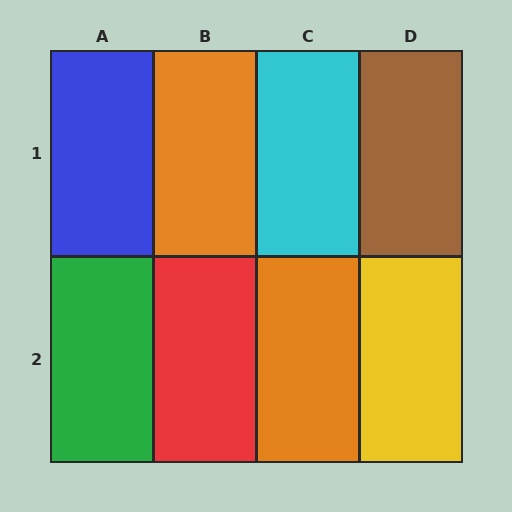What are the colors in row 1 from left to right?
Blue, orange, cyan, brown.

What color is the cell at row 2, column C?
Orange.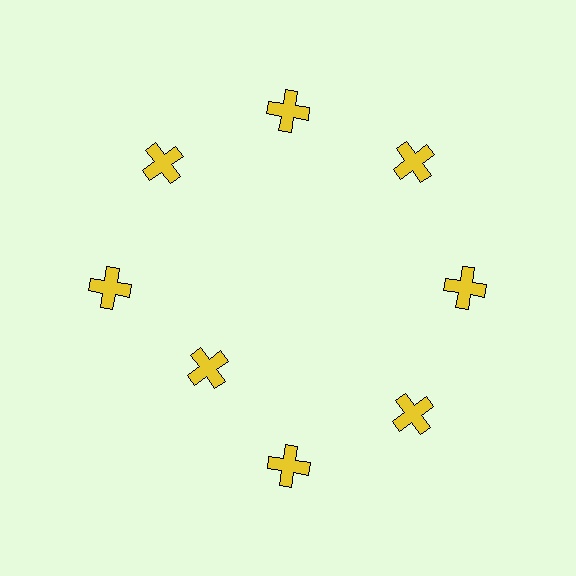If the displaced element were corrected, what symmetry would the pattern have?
It would have 8-fold rotational symmetry — the pattern would map onto itself every 45 degrees.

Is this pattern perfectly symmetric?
No. The 8 yellow crosses are arranged in a ring, but one element near the 8 o'clock position is pulled inward toward the center, breaking the 8-fold rotational symmetry.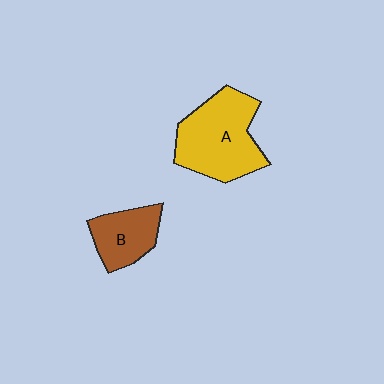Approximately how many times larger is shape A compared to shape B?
Approximately 1.8 times.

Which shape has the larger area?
Shape A (yellow).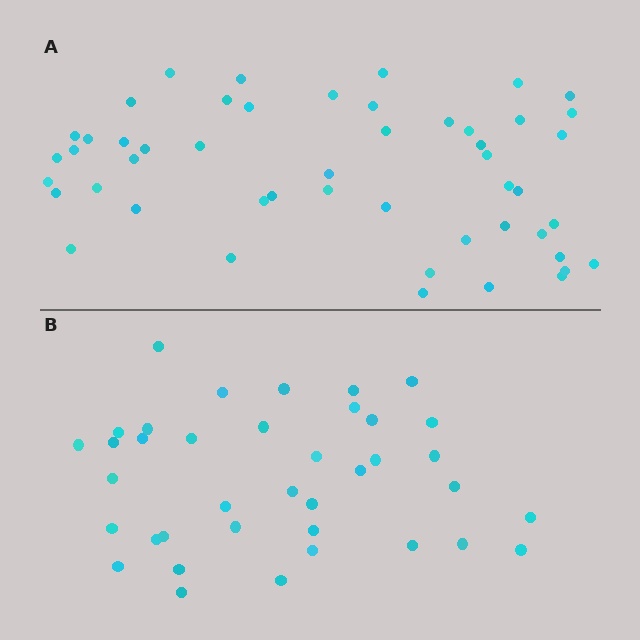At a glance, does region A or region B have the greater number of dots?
Region A (the top region) has more dots.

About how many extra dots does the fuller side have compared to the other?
Region A has roughly 12 or so more dots than region B.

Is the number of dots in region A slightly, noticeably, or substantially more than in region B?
Region A has noticeably more, but not dramatically so. The ratio is roughly 1.3 to 1.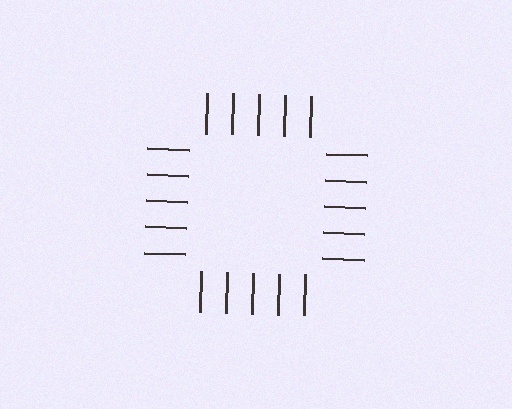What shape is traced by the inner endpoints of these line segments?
An illusory square — the line segments terminate on its edges but no continuous stroke is drawn.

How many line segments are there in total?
20 — 5 along each of the 4 edges.